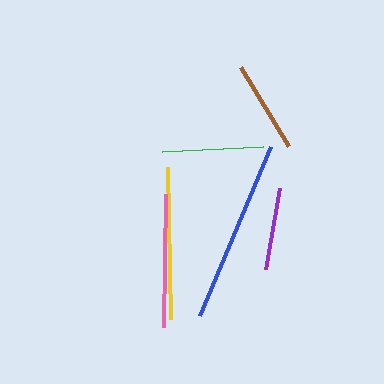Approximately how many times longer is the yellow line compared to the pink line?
The yellow line is approximately 1.2 times the length of the pink line.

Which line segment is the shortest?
The purple line is the shortest at approximately 82 pixels.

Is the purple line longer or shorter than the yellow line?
The yellow line is longer than the purple line.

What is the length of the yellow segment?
The yellow segment is approximately 153 pixels long.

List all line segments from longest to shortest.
From longest to shortest: blue, yellow, pink, green, brown, purple.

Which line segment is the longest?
The blue line is the longest at approximately 183 pixels.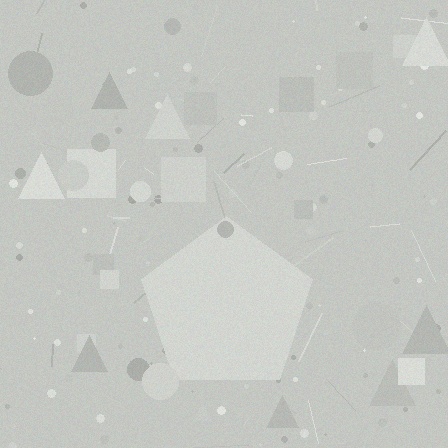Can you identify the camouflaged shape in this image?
The camouflaged shape is a pentagon.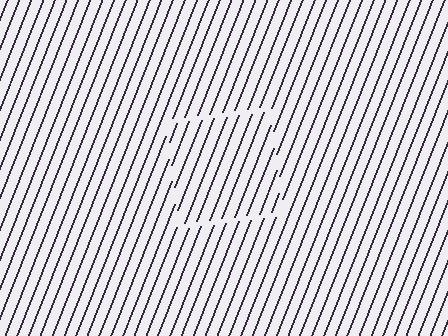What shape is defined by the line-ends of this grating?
An illusory square. The interior of the shape contains the same grating, shifted by half a period — the contour is defined by the phase discontinuity where line-ends from the inner and outer gratings abut.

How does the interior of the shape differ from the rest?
The interior of the shape contains the same grating, shifted by half a period — the contour is defined by the phase discontinuity where line-ends from the inner and outer gratings abut.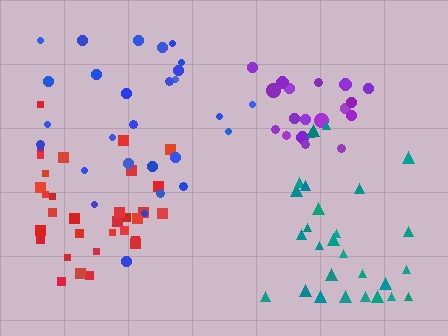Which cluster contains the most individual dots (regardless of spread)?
Red (32).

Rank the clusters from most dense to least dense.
purple, red, teal, blue.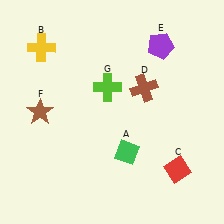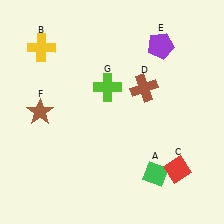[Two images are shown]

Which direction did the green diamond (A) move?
The green diamond (A) moved right.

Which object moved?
The green diamond (A) moved right.